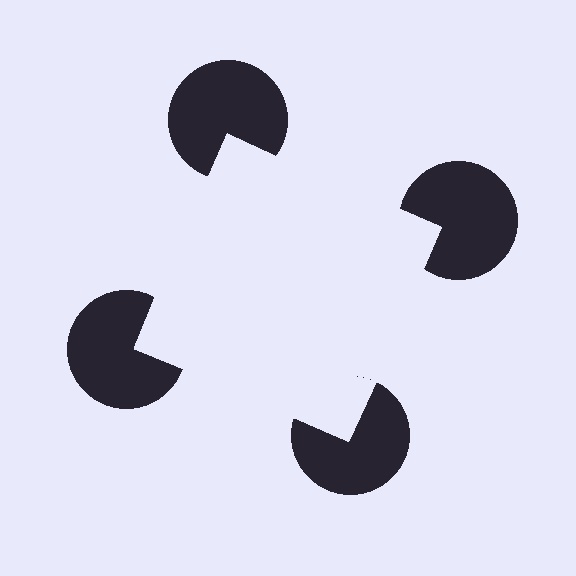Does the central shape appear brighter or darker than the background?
It typically appears slightly brighter than the background, even though no actual brightness change is drawn.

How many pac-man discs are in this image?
There are 4 — one at each vertex of the illusory square.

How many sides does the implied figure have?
4 sides.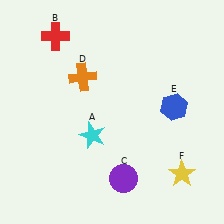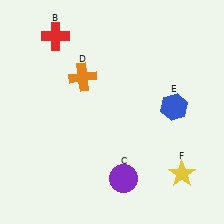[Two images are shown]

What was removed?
The cyan star (A) was removed in Image 2.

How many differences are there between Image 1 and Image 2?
There is 1 difference between the two images.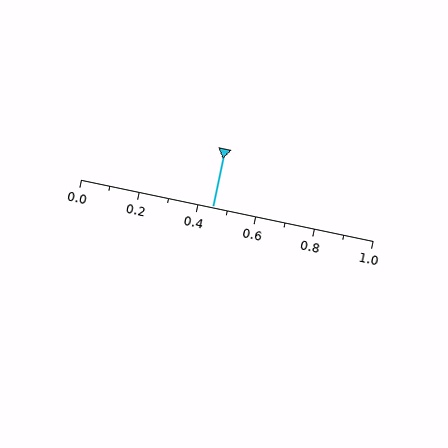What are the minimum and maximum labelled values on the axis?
The axis runs from 0.0 to 1.0.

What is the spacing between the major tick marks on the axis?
The major ticks are spaced 0.2 apart.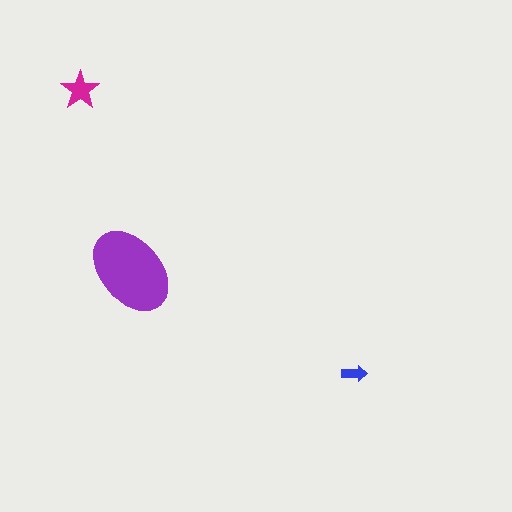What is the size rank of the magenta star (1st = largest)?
2nd.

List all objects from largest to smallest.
The purple ellipse, the magenta star, the blue arrow.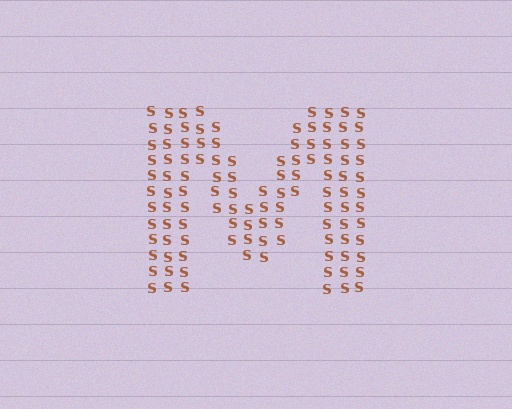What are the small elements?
The small elements are letter S's.